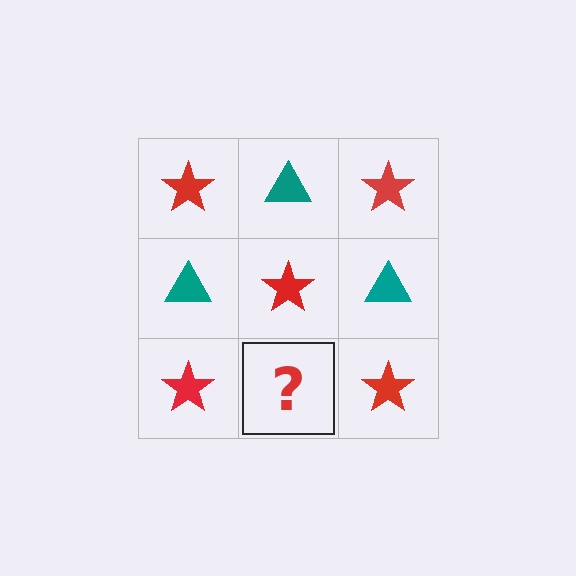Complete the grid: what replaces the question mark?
The question mark should be replaced with a teal triangle.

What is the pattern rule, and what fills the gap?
The rule is that it alternates red star and teal triangle in a checkerboard pattern. The gap should be filled with a teal triangle.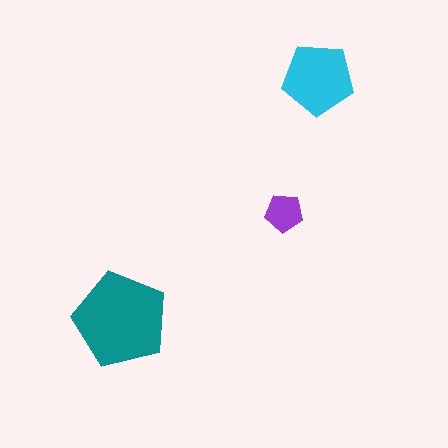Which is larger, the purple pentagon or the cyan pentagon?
The cyan one.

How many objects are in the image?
There are 3 objects in the image.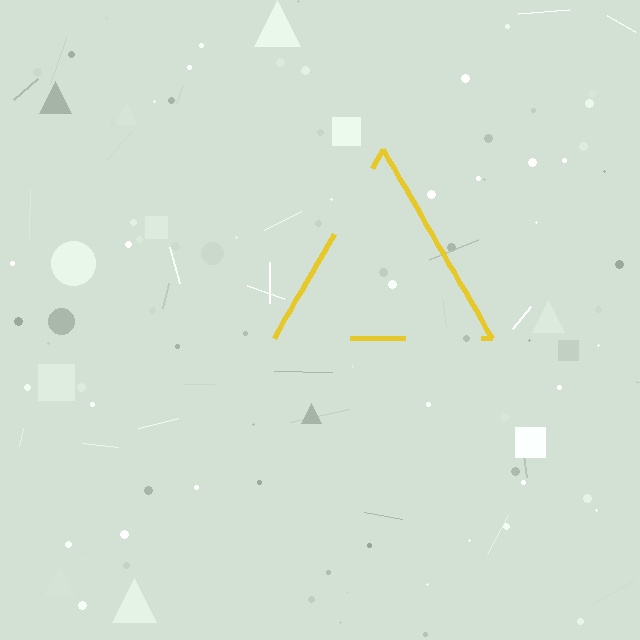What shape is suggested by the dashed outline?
The dashed outline suggests a triangle.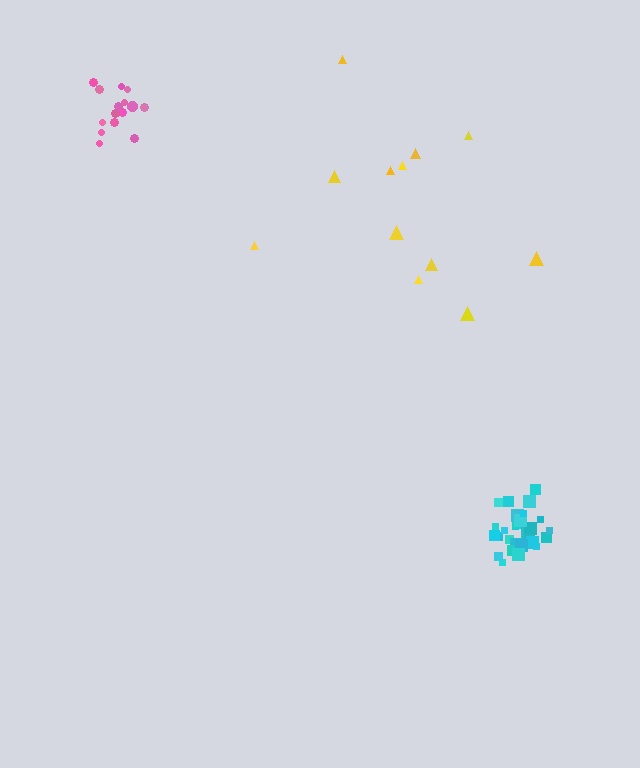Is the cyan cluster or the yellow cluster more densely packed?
Cyan.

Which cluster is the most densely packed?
Cyan.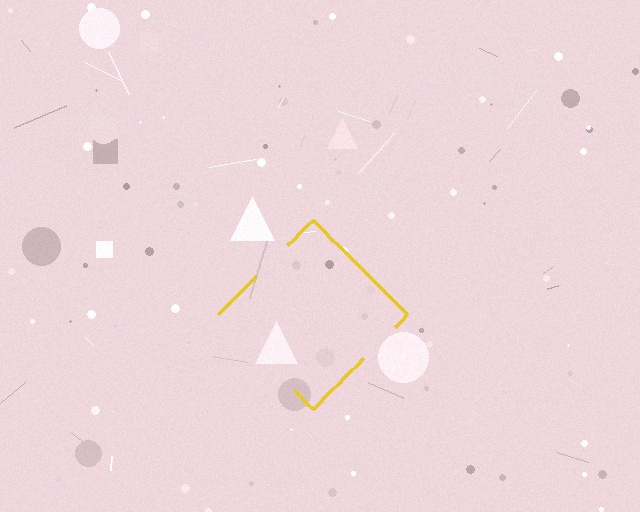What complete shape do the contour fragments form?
The contour fragments form a diamond.